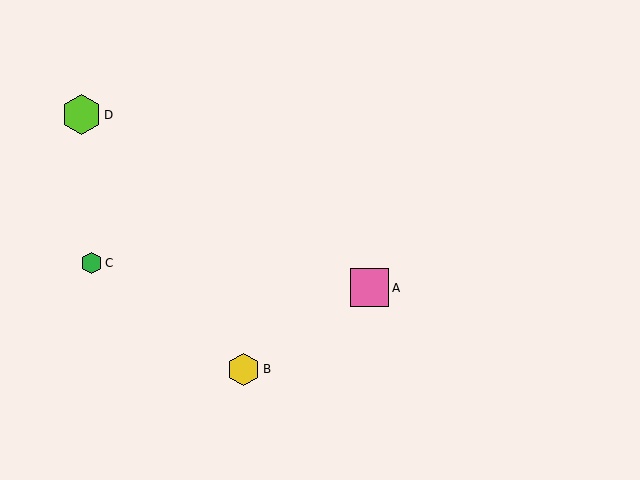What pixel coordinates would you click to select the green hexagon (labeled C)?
Click at (92, 263) to select the green hexagon C.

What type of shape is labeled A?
Shape A is a pink square.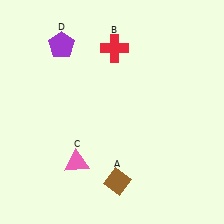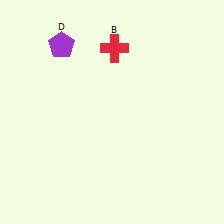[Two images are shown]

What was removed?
The pink triangle (C), the brown diamond (A) were removed in Image 2.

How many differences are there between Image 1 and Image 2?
There are 2 differences between the two images.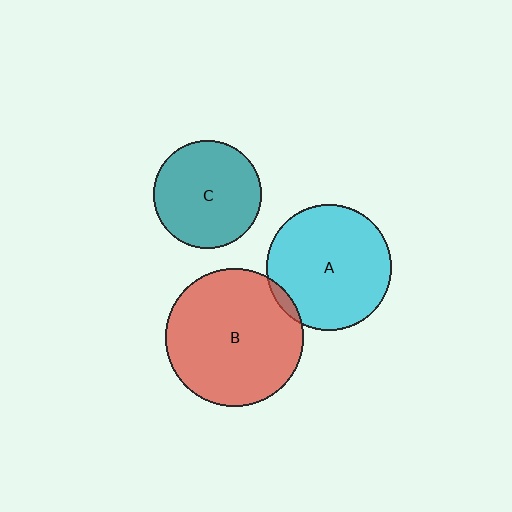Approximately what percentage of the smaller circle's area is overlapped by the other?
Approximately 5%.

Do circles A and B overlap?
Yes.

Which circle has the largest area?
Circle B (red).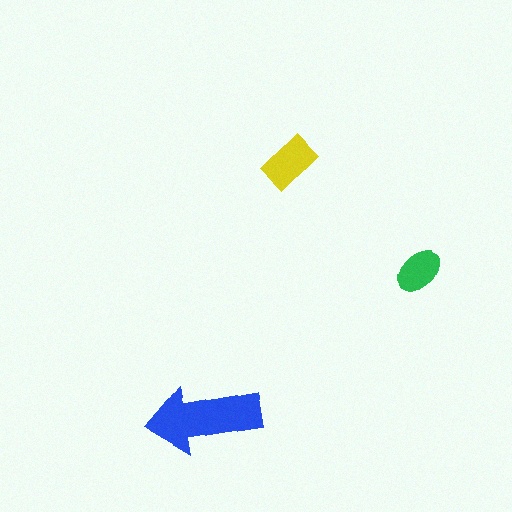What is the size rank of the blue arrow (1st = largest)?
1st.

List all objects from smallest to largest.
The green ellipse, the yellow rectangle, the blue arrow.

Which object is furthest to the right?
The green ellipse is rightmost.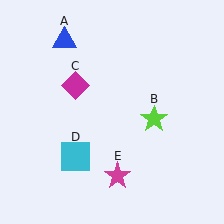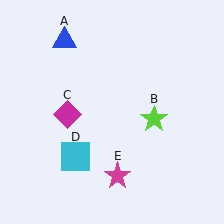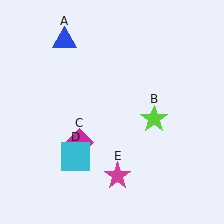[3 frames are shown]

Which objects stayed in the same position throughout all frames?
Blue triangle (object A) and lime star (object B) and cyan square (object D) and magenta star (object E) remained stationary.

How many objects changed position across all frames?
1 object changed position: magenta diamond (object C).